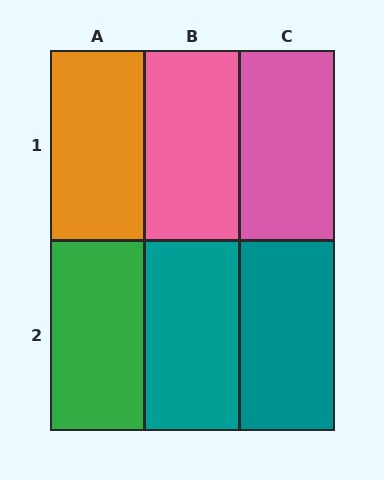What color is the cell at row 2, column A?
Green.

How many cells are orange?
1 cell is orange.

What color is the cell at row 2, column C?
Teal.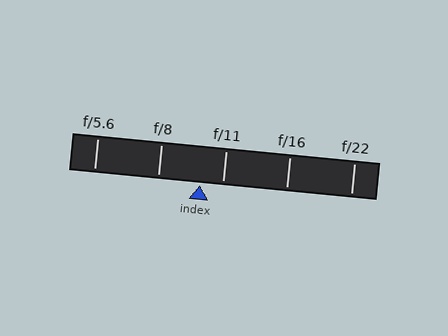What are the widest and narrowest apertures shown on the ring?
The widest aperture shown is f/5.6 and the narrowest is f/22.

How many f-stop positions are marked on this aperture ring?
There are 5 f-stop positions marked.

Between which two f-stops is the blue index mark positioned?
The index mark is between f/8 and f/11.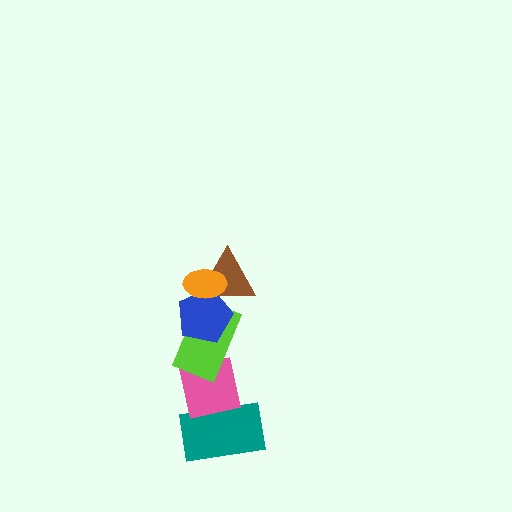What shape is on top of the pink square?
The lime rectangle is on top of the pink square.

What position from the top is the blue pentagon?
The blue pentagon is 3rd from the top.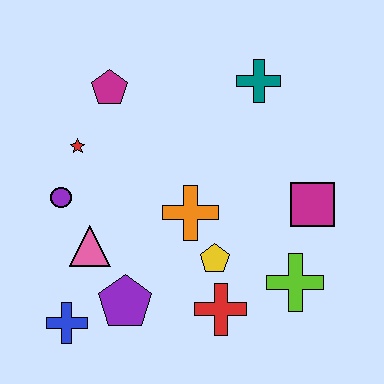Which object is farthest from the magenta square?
The blue cross is farthest from the magenta square.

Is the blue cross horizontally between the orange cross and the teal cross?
No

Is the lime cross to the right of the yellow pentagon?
Yes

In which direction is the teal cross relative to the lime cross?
The teal cross is above the lime cross.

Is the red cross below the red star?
Yes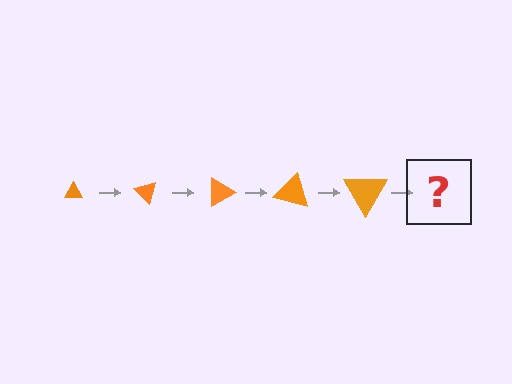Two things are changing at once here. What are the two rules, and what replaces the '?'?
The two rules are that the triangle grows larger each step and it rotates 45 degrees each step. The '?' should be a triangle, larger than the previous one and rotated 225 degrees from the start.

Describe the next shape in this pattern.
It should be a triangle, larger than the previous one and rotated 225 degrees from the start.